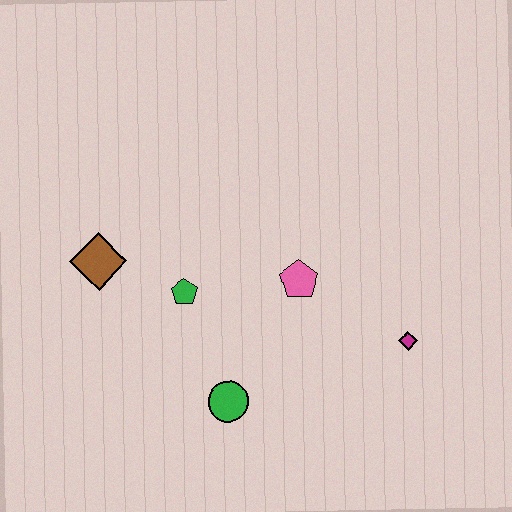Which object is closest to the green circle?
The green pentagon is closest to the green circle.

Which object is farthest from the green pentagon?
The magenta diamond is farthest from the green pentagon.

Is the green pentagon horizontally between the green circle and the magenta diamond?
No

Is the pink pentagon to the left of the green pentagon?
No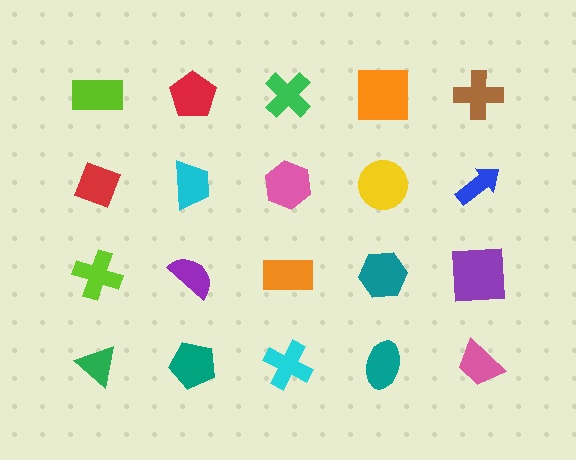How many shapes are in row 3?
5 shapes.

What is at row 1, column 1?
A lime rectangle.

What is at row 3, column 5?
A purple square.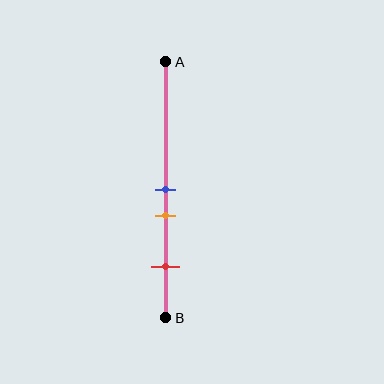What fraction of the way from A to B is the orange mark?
The orange mark is approximately 60% (0.6) of the way from A to B.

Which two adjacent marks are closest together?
The blue and orange marks are the closest adjacent pair.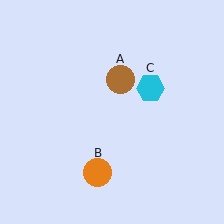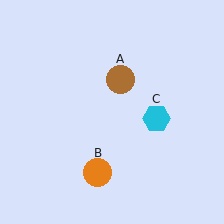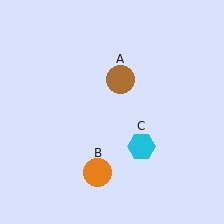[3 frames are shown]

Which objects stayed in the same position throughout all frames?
Brown circle (object A) and orange circle (object B) remained stationary.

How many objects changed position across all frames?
1 object changed position: cyan hexagon (object C).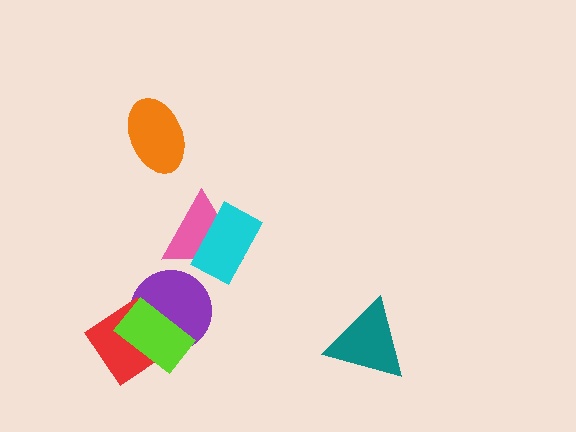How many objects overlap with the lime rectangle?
2 objects overlap with the lime rectangle.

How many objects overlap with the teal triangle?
0 objects overlap with the teal triangle.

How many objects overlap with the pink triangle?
1 object overlaps with the pink triangle.